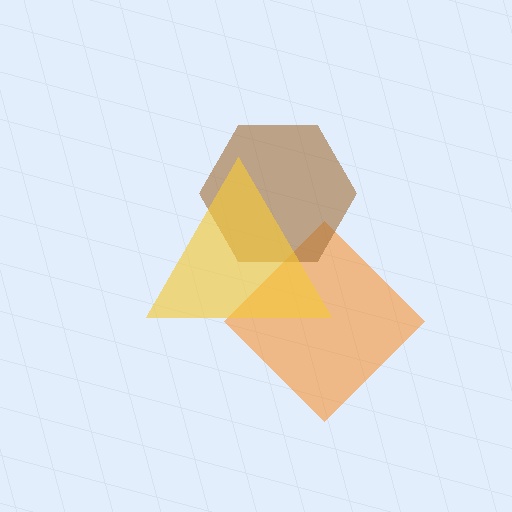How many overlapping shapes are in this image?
There are 3 overlapping shapes in the image.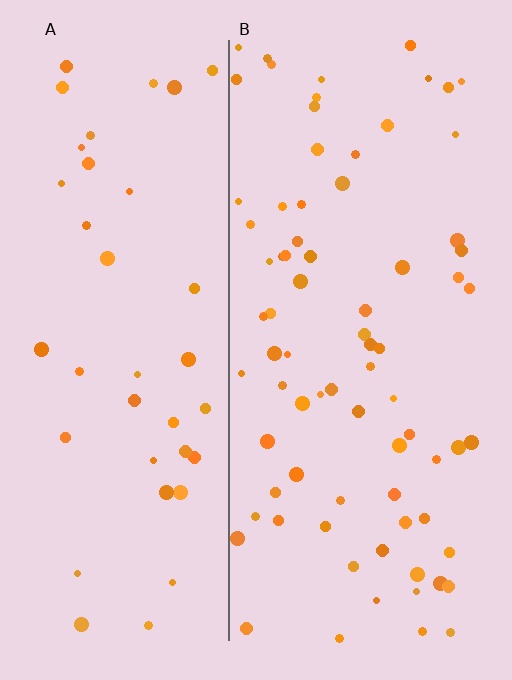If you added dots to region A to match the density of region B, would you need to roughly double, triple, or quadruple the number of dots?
Approximately double.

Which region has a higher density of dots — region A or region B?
B (the right).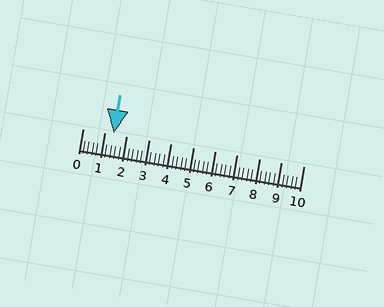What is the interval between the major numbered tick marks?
The major tick marks are spaced 1 units apart.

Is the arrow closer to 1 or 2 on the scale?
The arrow is closer to 1.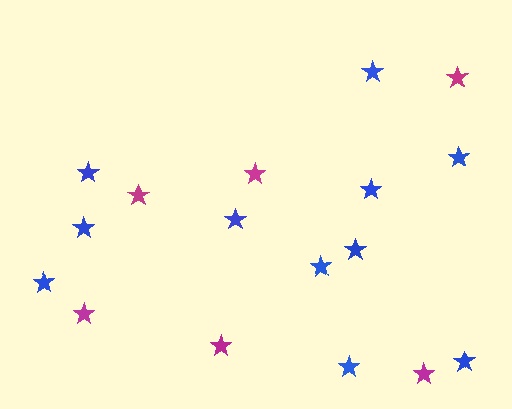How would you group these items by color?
There are 2 groups: one group of blue stars (11) and one group of magenta stars (6).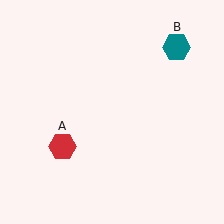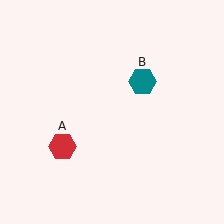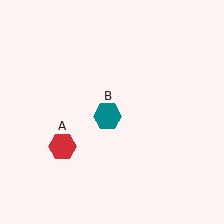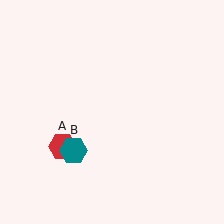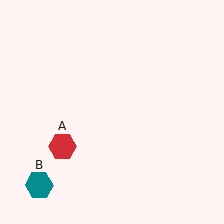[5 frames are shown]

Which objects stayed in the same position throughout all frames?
Red hexagon (object A) remained stationary.